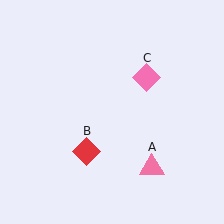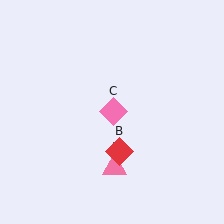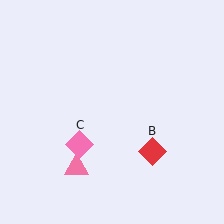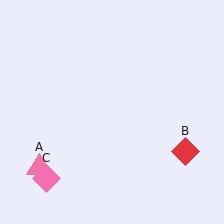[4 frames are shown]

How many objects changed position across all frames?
3 objects changed position: pink triangle (object A), red diamond (object B), pink diamond (object C).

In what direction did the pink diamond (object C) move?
The pink diamond (object C) moved down and to the left.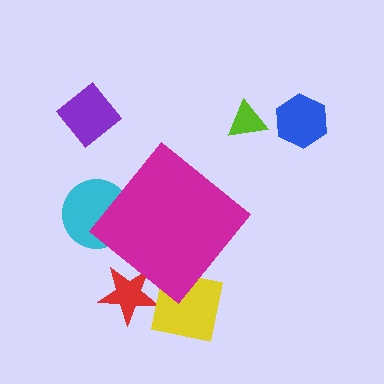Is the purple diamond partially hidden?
No, the purple diamond is fully visible.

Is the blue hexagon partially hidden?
No, the blue hexagon is fully visible.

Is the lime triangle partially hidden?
No, the lime triangle is fully visible.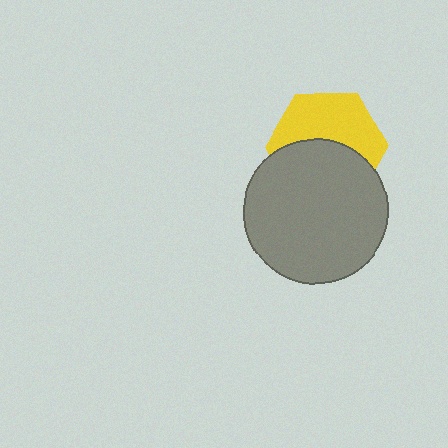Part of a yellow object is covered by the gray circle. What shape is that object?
It is a hexagon.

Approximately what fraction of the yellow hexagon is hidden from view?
Roughly 50% of the yellow hexagon is hidden behind the gray circle.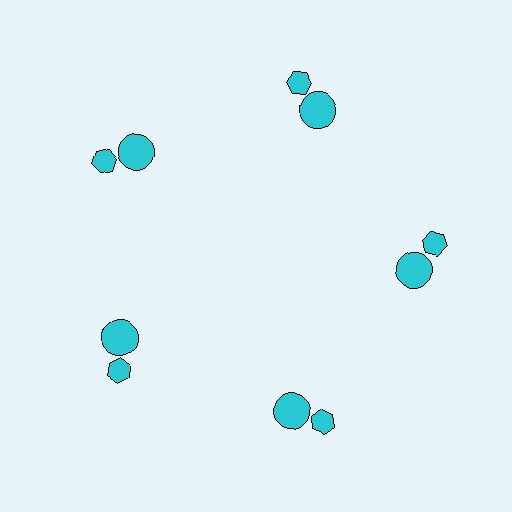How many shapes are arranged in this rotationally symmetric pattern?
There are 10 shapes, arranged in 5 groups of 2.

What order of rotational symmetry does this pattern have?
This pattern has 5-fold rotational symmetry.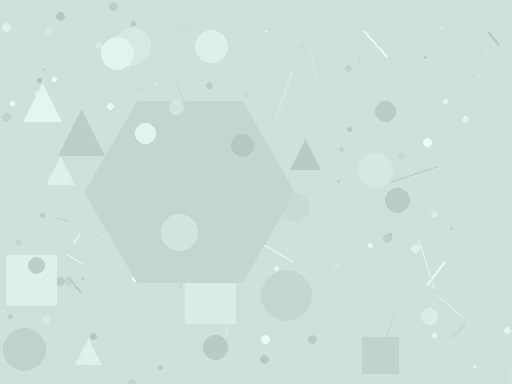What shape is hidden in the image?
A hexagon is hidden in the image.